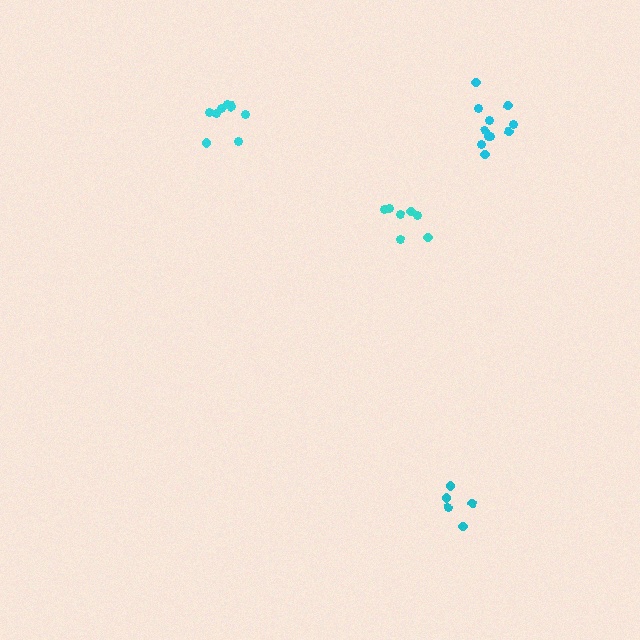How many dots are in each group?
Group 1: 5 dots, Group 2: 9 dots, Group 3: 7 dots, Group 4: 11 dots (32 total).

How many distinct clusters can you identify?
There are 4 distinct clusters.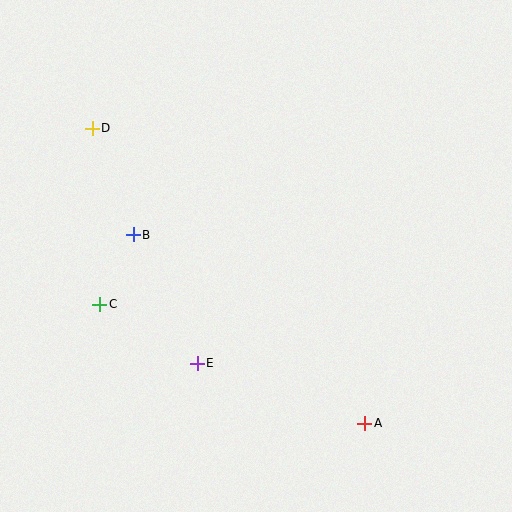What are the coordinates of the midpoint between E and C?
The midpoint between E and C is at (149, 334).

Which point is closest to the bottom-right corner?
Point A is closest to the bottom-right corner.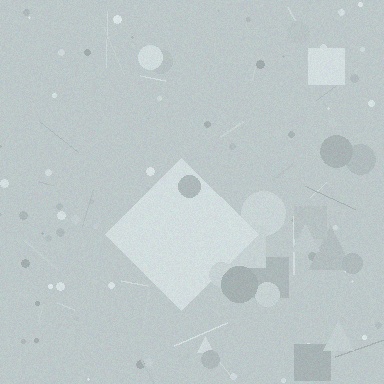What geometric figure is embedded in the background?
A diamond is embedded in the background.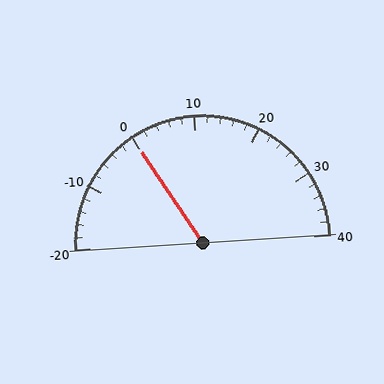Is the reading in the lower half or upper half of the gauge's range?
The reading is in the lower half of the range (-20 to 40).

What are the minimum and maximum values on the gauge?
The gauge ranges from -20 to 40.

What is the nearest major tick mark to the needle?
The nearest major tick mark is 0.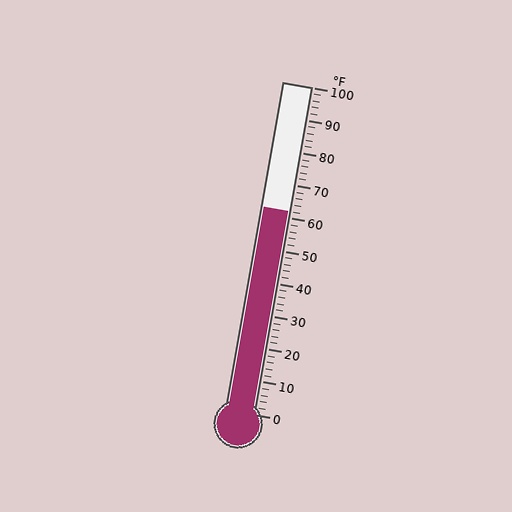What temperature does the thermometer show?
The thermometer shows approximately 62°F.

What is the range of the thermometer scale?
The thermometer scale ranges from 0°F to 100°F.